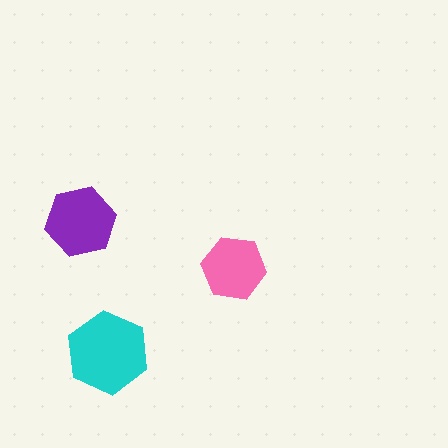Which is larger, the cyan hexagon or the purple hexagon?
The cyan one.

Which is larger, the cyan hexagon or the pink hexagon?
The cyan one.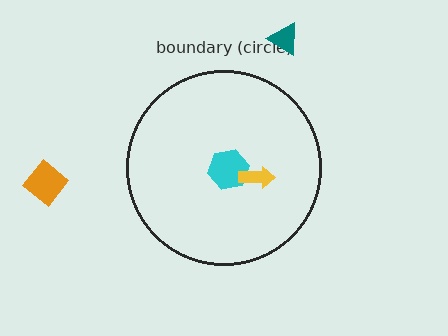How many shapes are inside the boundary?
2 inside, 2 outside.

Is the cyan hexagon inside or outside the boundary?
Inside.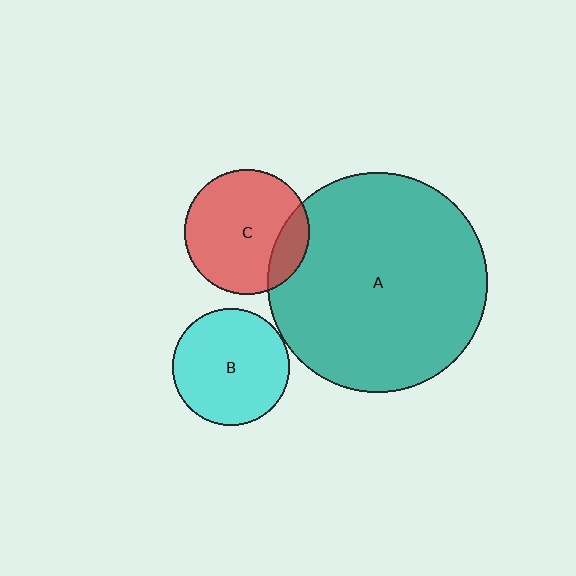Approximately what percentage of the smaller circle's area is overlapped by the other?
Approximately 15%.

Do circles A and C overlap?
Yes.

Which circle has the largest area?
Circle A (teal).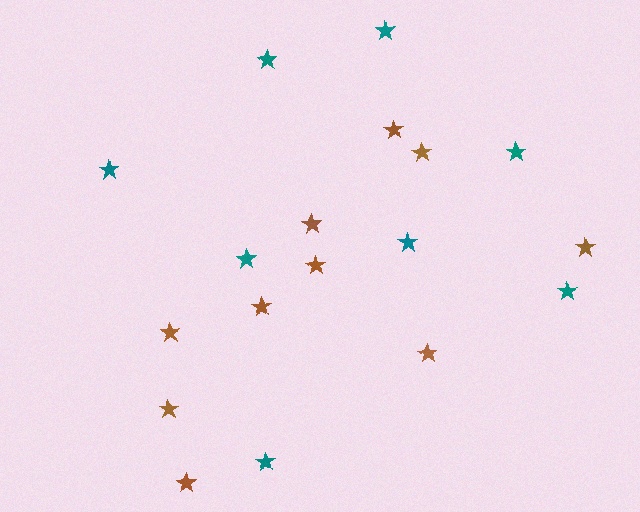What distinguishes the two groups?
There are 2 groups: one group of brown stars (10) and one group of teal stars (8).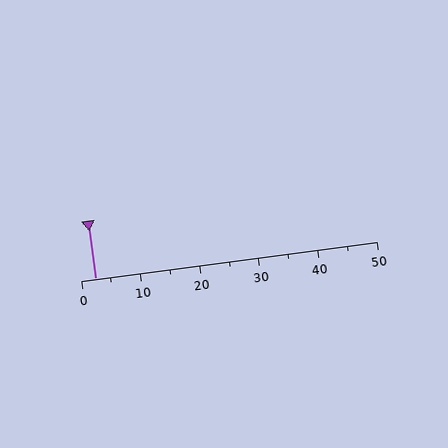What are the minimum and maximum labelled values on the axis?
The axis runs from 0 to 50.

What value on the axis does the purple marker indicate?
The marker indicates approximately 2.5.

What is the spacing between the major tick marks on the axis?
The major ticks are spaced 10 apart.